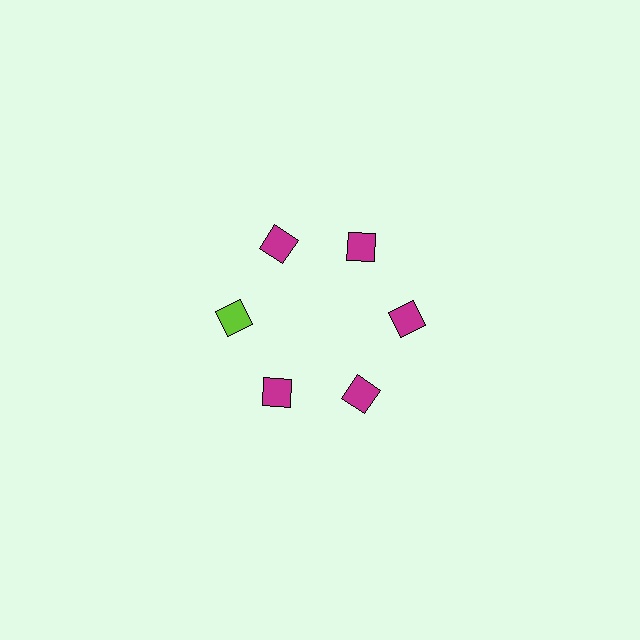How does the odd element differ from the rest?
It has a different color: lime instead of magenta.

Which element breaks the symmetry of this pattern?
The lime diamond at roughly the 9 o'clock position breaks the symmetry. All other shapes are magenta diamonds.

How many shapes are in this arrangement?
There are 6 shapes arranged in a ring pattern.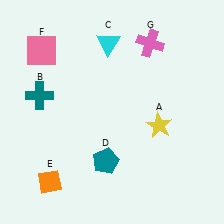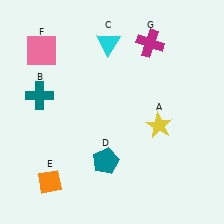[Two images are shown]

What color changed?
The cross (G) changed from pink in Image 1 to magenta in Image 2.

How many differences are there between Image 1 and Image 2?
There is 1 difference between the two images.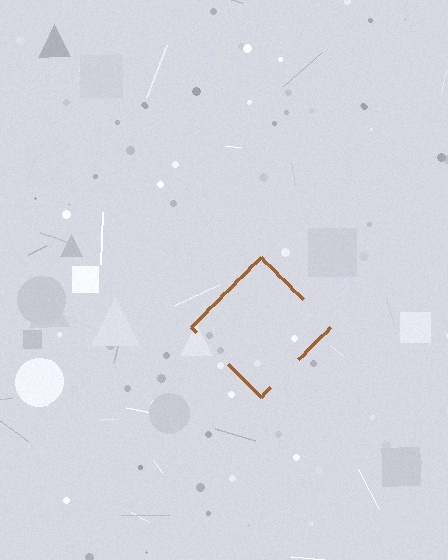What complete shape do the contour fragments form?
The contour fragments form a diamond.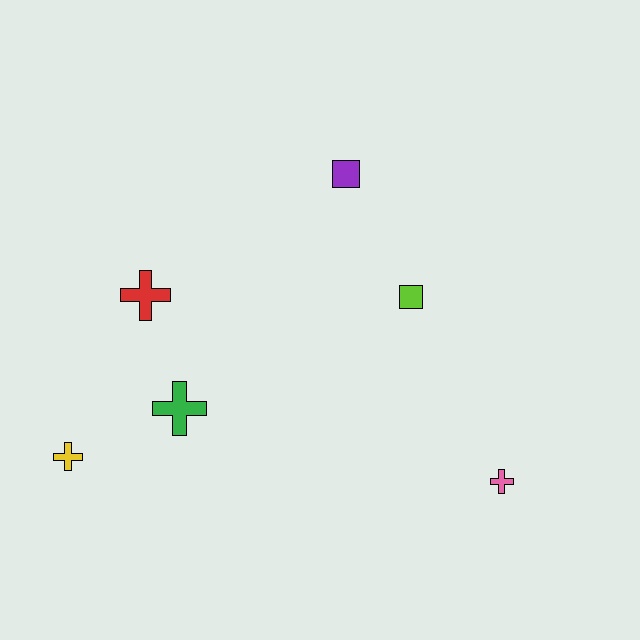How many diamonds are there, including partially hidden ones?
There are no diamonds.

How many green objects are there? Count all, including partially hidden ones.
There is 1 green object.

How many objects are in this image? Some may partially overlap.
There are 6 objects.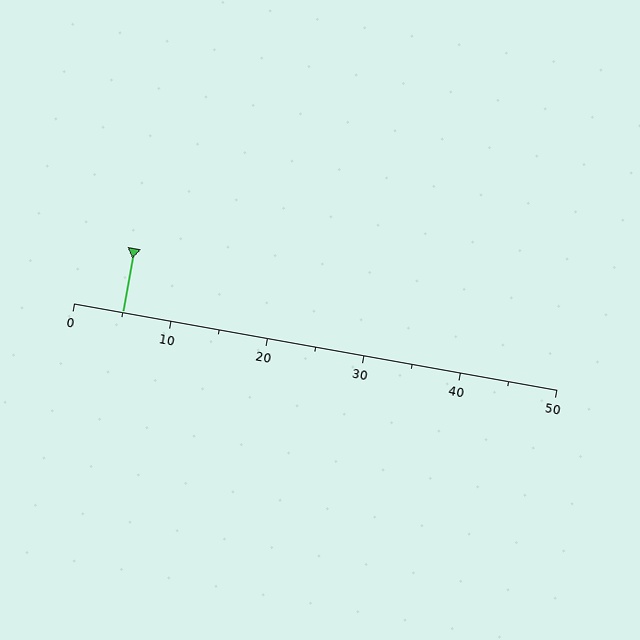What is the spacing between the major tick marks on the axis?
The major ticks are spaced 10 apart.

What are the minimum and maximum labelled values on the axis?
The axis runs from 0 to 50.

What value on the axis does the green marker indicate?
The marker indicates approximately 5.